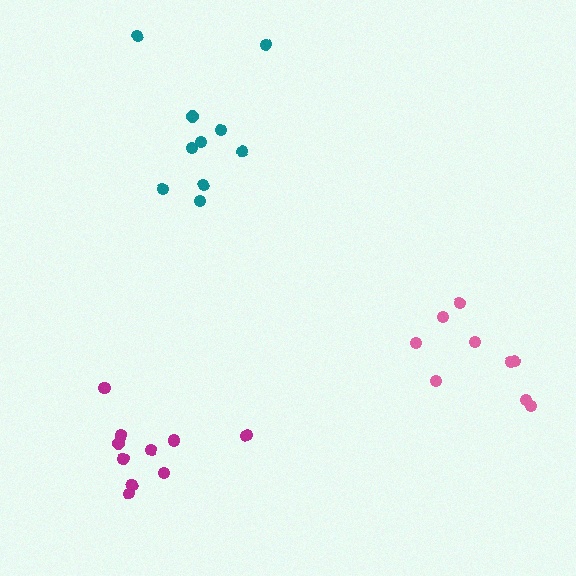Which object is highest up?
The teal cluster is topmost.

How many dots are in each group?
Group 1: 10 dots, Group 2: 10 dots, Group 3: 9 dots (29 total).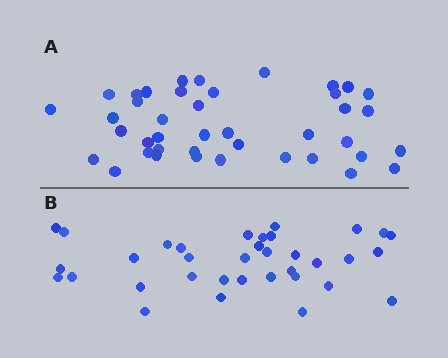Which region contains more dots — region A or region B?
Region A (the top region) has more dots.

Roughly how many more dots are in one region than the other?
Region A has about 6 more dots than region B.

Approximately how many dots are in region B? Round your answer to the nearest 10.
About 40 dots. (The exact count is 35, which rounds to 40.)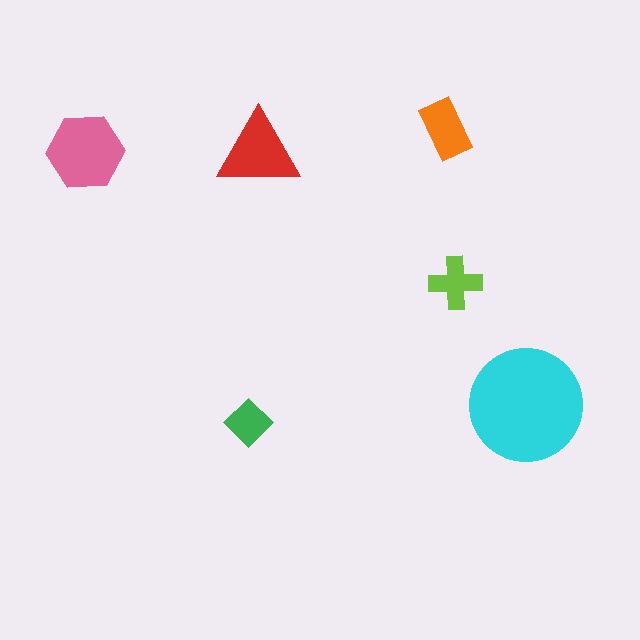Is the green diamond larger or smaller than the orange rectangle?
Smaller.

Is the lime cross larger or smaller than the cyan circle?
Smaller.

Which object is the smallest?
The green diamond.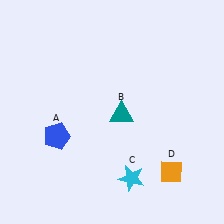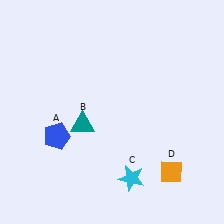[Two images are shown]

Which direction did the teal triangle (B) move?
The teal triangle (B) moved left.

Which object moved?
The teal triangle (B) moved left.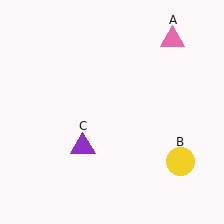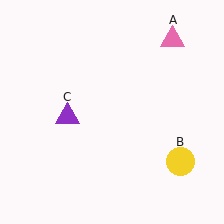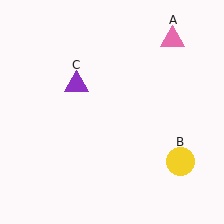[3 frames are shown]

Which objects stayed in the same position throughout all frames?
Pink triangle (object A) and yellow circle (object B) remained stationary.